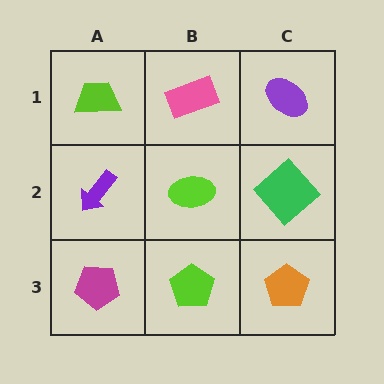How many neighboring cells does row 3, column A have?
2.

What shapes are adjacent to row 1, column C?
A green diamond (row 2, column C), a pink rectangle (row 1, column B).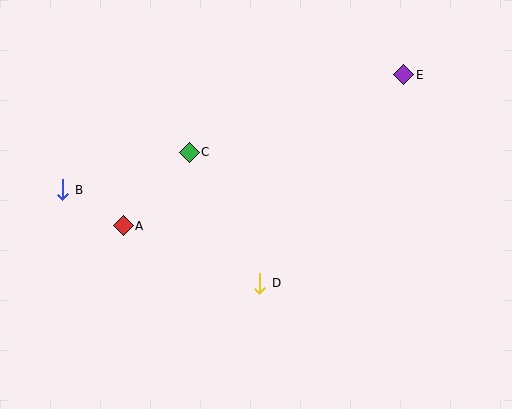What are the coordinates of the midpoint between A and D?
The midpoint between A and D is at (191, 254).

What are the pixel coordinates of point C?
Point C is at (189, 152).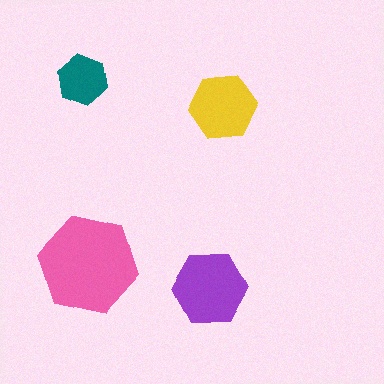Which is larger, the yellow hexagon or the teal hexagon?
The yellow one.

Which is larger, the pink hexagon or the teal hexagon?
The pink one.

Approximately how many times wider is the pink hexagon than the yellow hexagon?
About 1.5 times wider.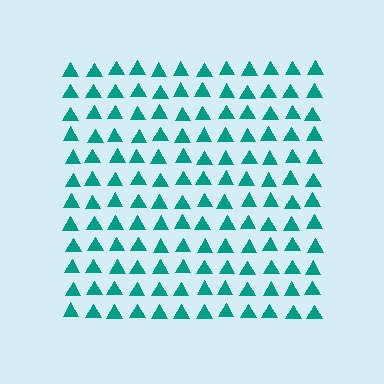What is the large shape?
The large shape is a square.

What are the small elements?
The small elements are triangles.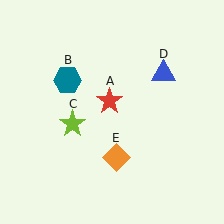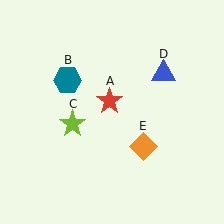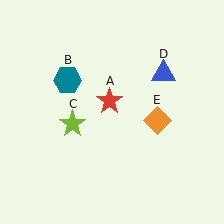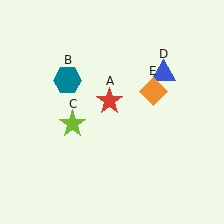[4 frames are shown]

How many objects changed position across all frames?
1 object changed position: orange diamond (object E).